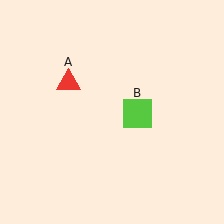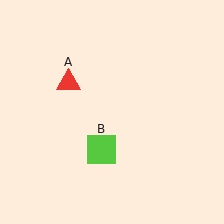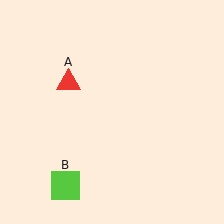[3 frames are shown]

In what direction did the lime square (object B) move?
The lime square (object B) moved down and to the left.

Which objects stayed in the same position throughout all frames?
Red triangle (object A) remained stationary.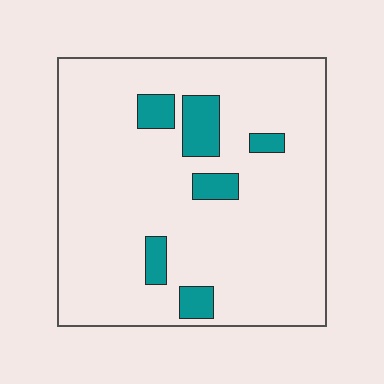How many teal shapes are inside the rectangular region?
6.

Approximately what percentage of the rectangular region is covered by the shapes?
Approximately 10%.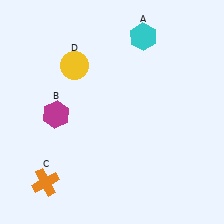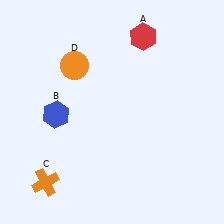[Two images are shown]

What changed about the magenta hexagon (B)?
In Image 1, B is magenta. In Image 2, it changed to blue.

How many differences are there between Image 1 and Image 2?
There are 3 differences between the two images.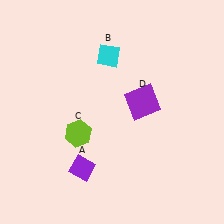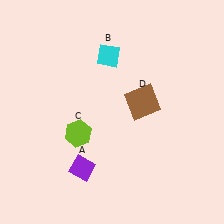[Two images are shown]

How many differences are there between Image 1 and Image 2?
There is 1 difference between the two images.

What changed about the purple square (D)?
In Image 1, D is purple. In Image 2, it changed to brown.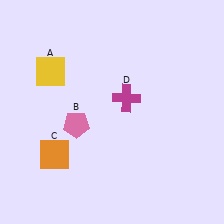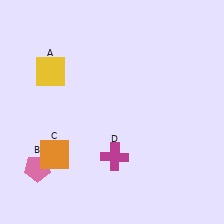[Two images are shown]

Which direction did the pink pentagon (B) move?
The pink pentagon (B) moved down.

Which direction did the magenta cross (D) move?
The magenta cross (D) moved down.